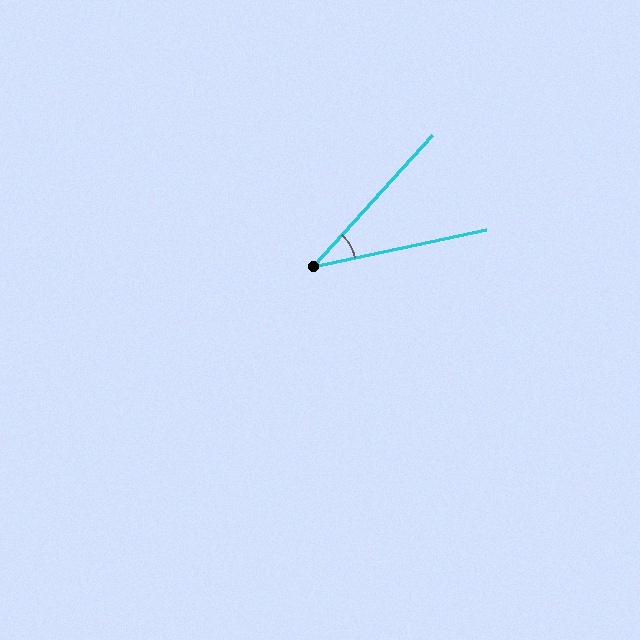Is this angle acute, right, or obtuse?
It is acute.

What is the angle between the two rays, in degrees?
Approximately 36 degrees.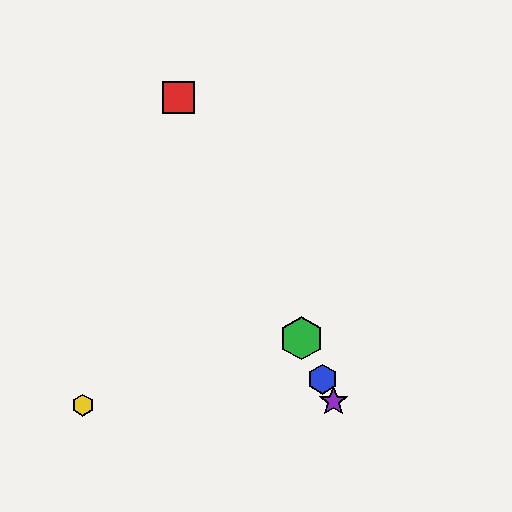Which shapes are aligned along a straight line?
The red square, the blue hexagon, the green hexagon, the purple star are aligned along a straight line.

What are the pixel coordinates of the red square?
The red square is at (178, 97).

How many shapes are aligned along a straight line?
4 shapes (the red square, the blue hexagon, the green hexagon, the purple star) are aligned along a straight line.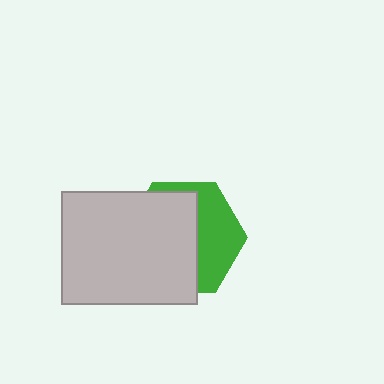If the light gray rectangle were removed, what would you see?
You would see the complete green hexagon.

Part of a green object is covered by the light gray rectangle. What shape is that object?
It is a hexagon.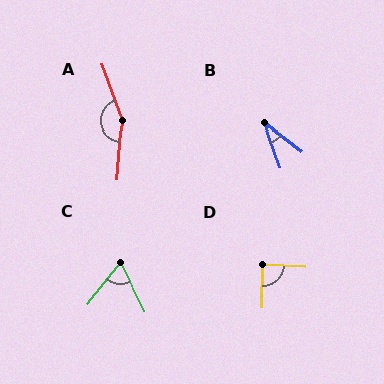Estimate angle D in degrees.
Approximately 87 degrees.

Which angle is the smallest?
B, at approximately 33 degrees.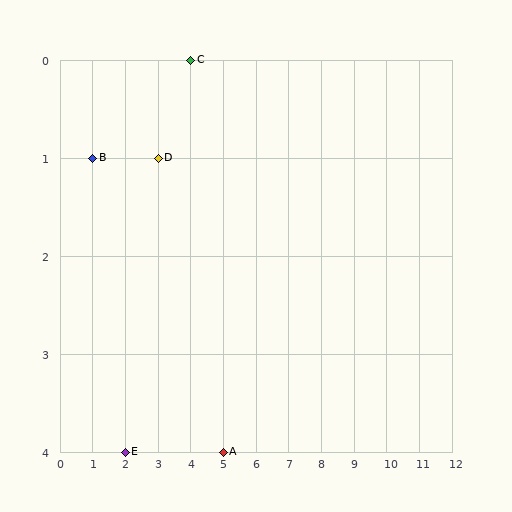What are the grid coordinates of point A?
Point A is at grid coordinates (5, 4).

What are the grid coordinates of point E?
Point E is at grid coordinates (2, 4).